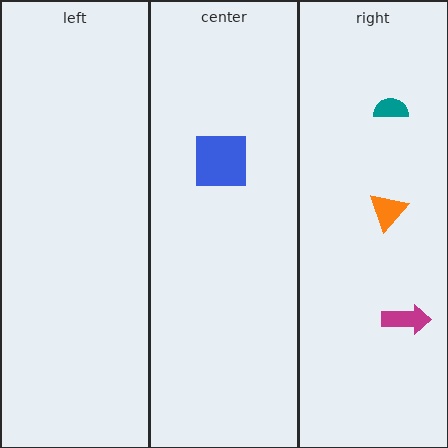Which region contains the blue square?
The center region.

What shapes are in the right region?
The magenta arrow, the teal semicircle, the orange triangle.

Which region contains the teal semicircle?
The right region.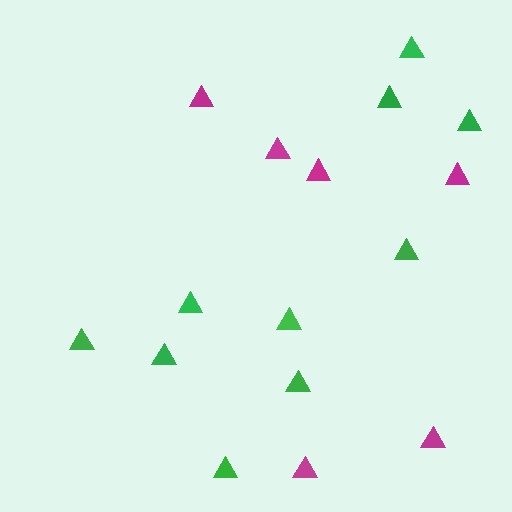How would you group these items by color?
There are 2 groups: one group of green triangles (10) and one group of magenta triangles (6).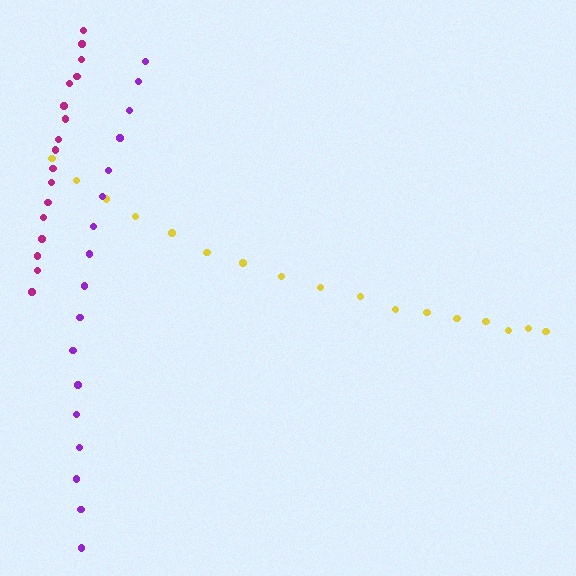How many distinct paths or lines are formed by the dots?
There are 3 distinct paths.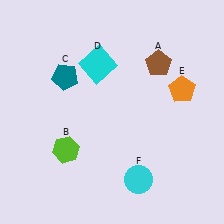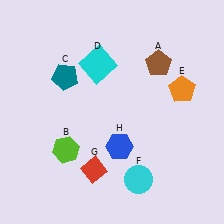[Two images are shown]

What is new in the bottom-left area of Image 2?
A red diamond (G) was added in the bottom-left area of Image 2.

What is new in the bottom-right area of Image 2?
A blue hexagon (H) was added in the bottom-right area of Image 2.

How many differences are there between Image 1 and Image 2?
There are 2 differences between the two images.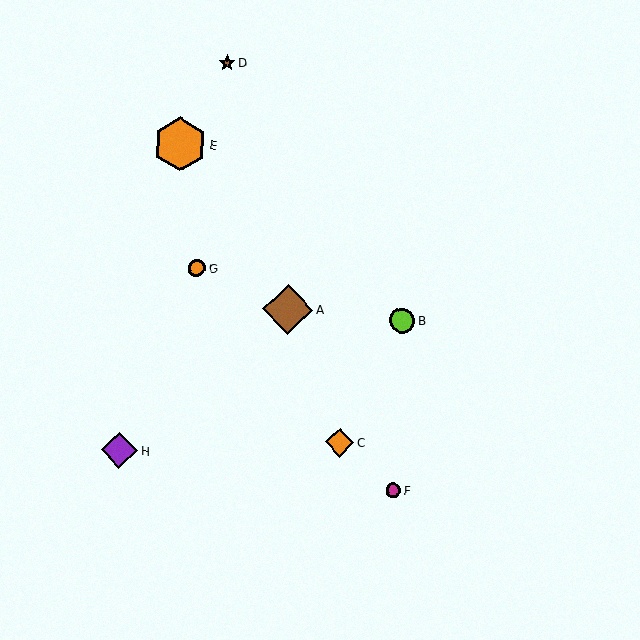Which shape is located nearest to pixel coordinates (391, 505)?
The magenta circle (labeled F) at (393, 491) is nearest to that location.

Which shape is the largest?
The orange hexagon (labeled E) is the largest.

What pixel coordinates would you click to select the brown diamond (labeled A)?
Click at (288, 309) to select the brown diamond A.